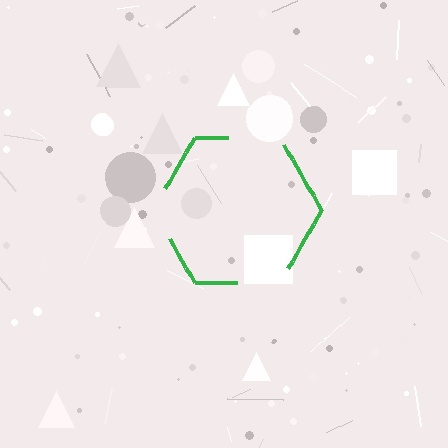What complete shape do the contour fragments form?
The contour fragments form a hexagon.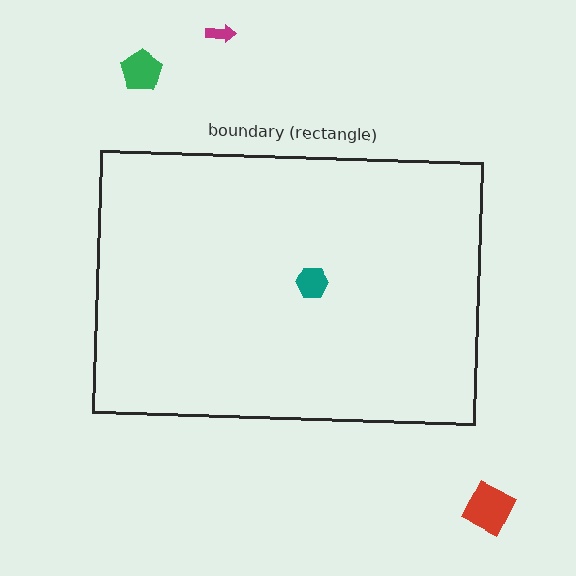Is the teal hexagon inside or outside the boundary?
Inside.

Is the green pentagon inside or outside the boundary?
Outside.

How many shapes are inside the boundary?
1 inside, 3 outside.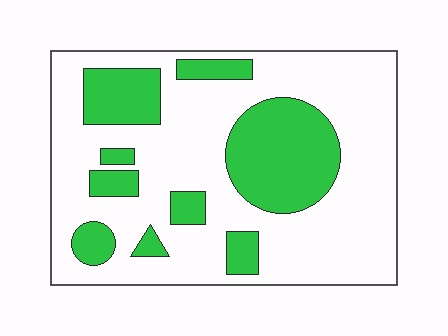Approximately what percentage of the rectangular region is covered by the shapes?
Approximately 30%.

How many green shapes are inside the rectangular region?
9.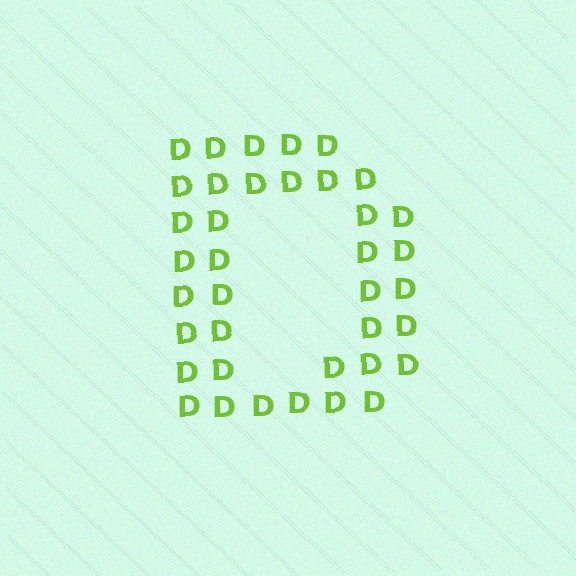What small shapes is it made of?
It is made of small letter D's.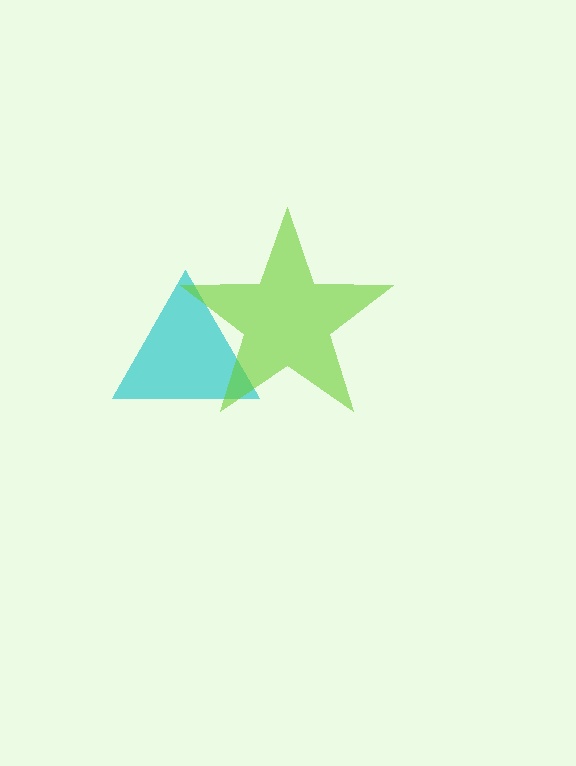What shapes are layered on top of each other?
The layered shapes are: a cyan triangle, a lime star.